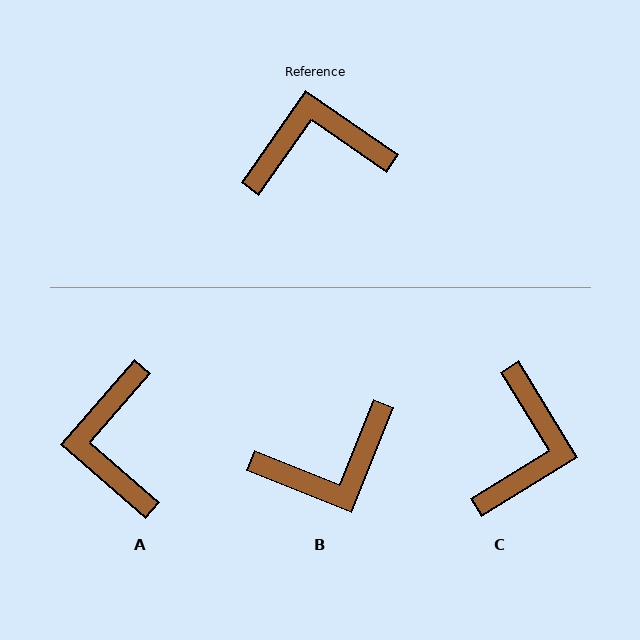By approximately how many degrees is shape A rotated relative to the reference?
Approximately 84 degrees counter-clockwise.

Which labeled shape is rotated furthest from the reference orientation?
B, about 167 degrees away.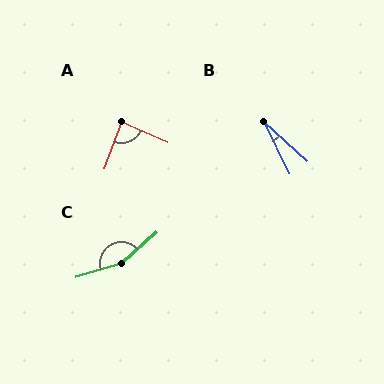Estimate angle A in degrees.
Approximately 86 degrees.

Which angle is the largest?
C, at approximately 156 degrees.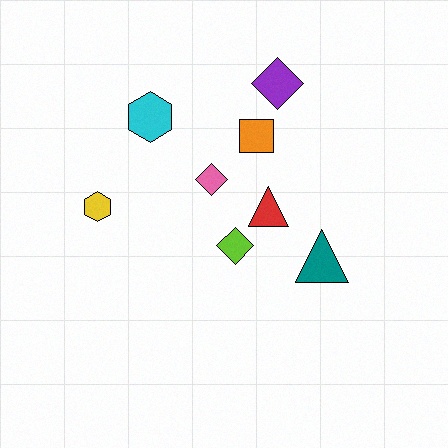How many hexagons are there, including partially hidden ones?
There are 2 hexagons.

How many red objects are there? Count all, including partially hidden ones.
There is 1 red object.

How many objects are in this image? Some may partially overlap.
There are 8 objects.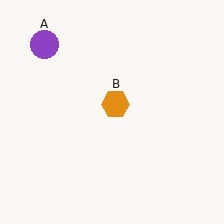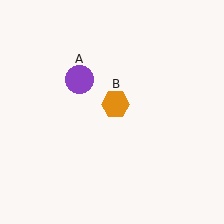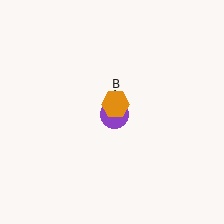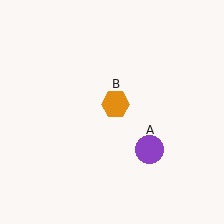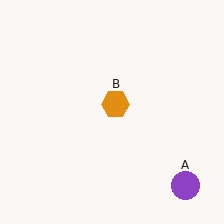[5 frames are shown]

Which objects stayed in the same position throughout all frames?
Orange hexagon (object B) remained stationary.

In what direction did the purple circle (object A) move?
The purple circle (object A) moved down and to the right.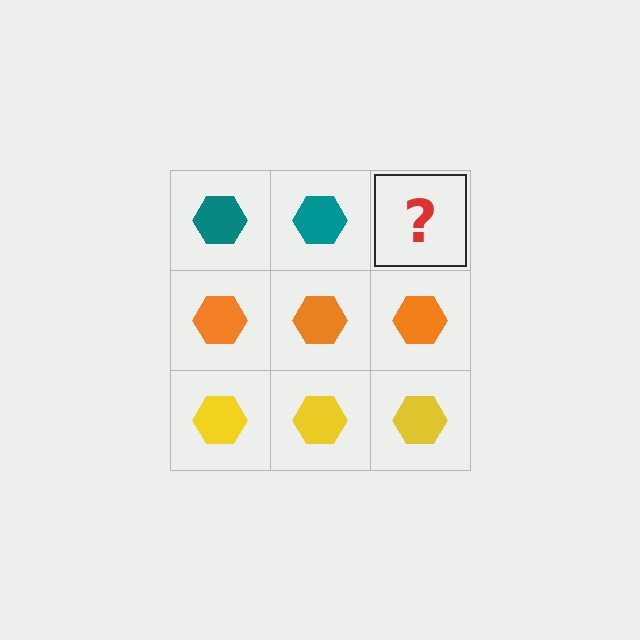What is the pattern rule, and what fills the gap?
The rule is that each row has a consistent color. The gap should be filled with a teal hexagon.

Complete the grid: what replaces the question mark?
The question mark should be replaced with a teal hexagon.